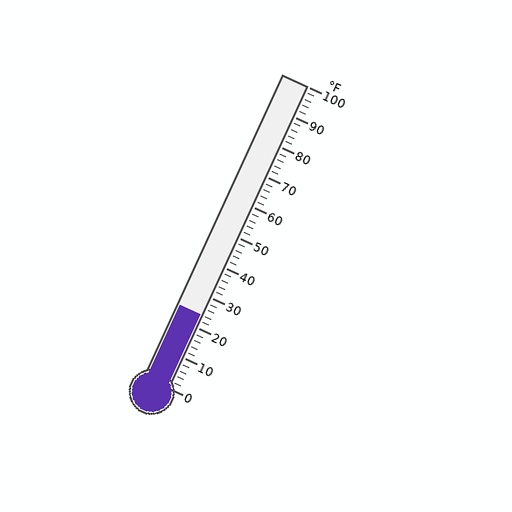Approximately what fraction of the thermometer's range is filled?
The thermometer is filled to approximately 25% of its range.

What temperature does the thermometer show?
The thermometer shows approximately 24°F.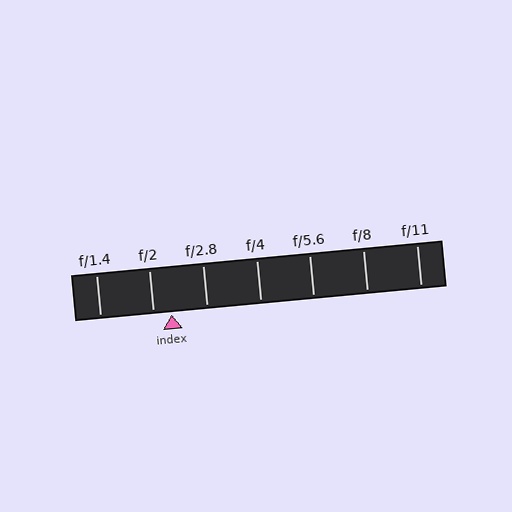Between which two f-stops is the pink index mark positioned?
The index mark is between f/2 and f/2.8.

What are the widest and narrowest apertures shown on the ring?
The widest aperture shown is f/1.4 and the narrowest is f/11.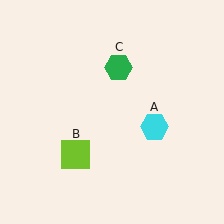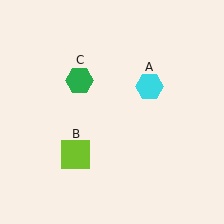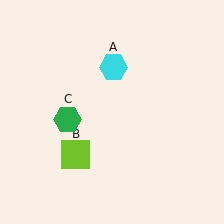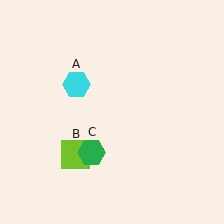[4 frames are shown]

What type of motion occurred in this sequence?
The cyan hexagon (object A), green hexagon (object C) rotated counterclockwise around the center of the scene.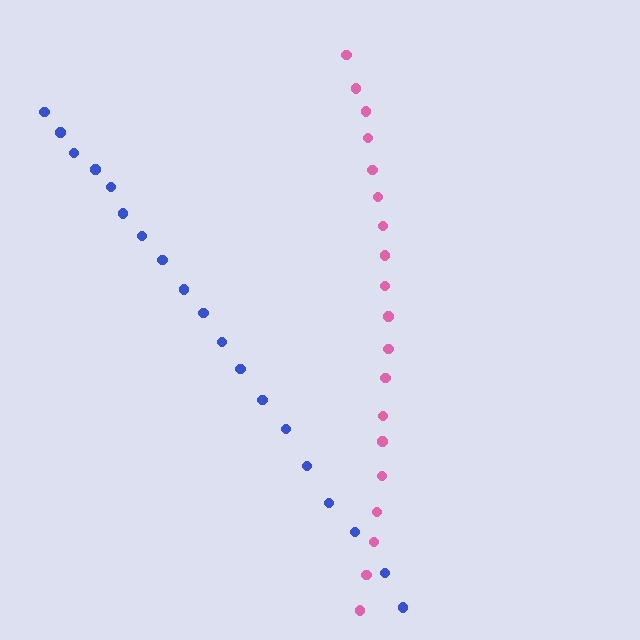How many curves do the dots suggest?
There are 2 distinct paths.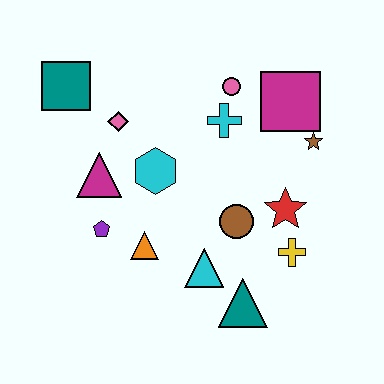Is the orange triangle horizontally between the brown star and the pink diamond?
Yes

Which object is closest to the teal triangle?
The cyan triangle is closest to the teal triangle.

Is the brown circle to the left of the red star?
Yes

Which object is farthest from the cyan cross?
The teal triangle is farthest from the cyan cross.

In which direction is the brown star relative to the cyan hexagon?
The brown star is to the right of the cyan hexagon.